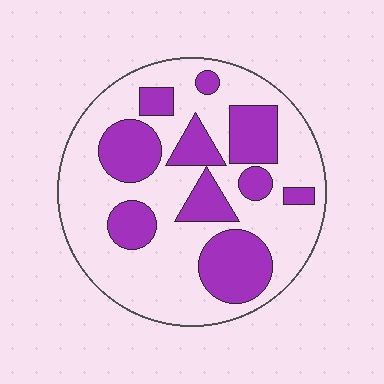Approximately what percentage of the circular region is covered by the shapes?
Approximately 35%.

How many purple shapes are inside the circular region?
10.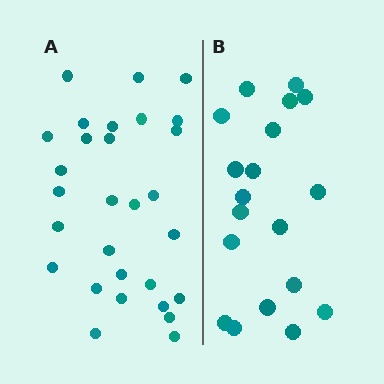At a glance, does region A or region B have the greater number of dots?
Region A (the left region) has more dots.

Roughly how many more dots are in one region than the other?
Region A has roughly 10 or so more dots than region B.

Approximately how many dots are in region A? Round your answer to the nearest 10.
About 30 dots. (The exact count is 29, which rounds to 30.)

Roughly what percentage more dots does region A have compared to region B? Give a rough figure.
About 55% more.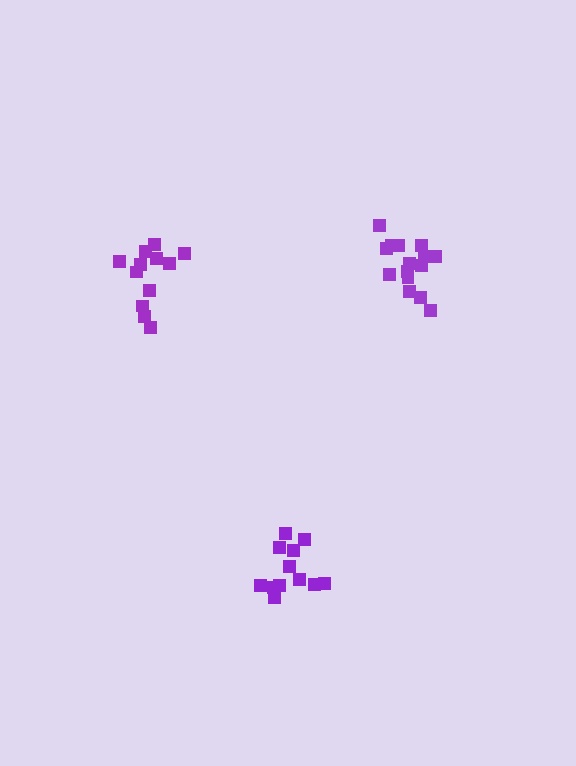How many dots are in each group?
Group 1: 15 dots, Group 2: 12 dots, Group 3: 12 dots (39 total).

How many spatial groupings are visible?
There are 3 spatial groupings.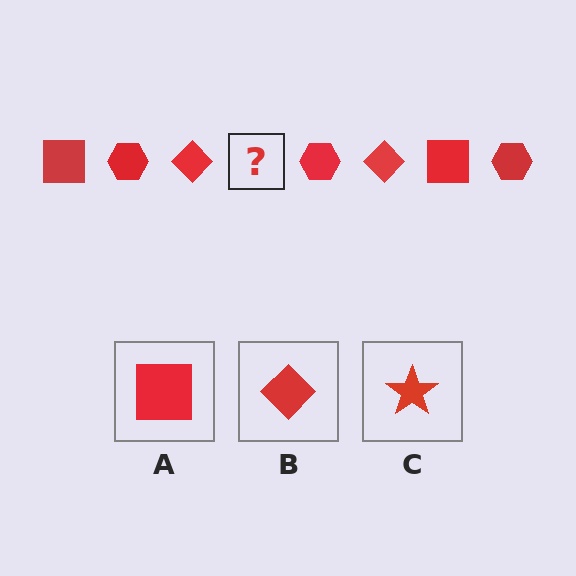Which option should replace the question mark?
Option A.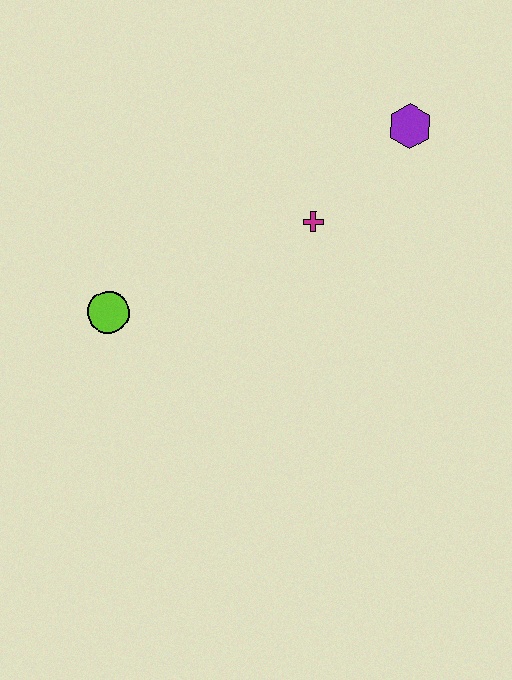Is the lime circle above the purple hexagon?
No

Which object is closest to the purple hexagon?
The magenta cross is closest to the purple hexagon.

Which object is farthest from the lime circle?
The purple hexagon is farthest from the lime circle.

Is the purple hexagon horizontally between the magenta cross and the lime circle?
No